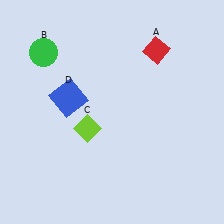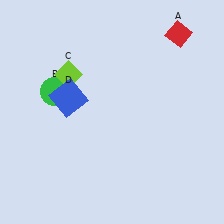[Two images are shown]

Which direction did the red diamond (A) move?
The red diamond (A) moved right.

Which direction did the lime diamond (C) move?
The lime diamond (C) moved up.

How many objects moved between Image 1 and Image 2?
3 objects moved between the two images.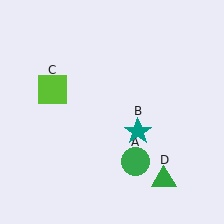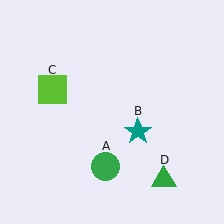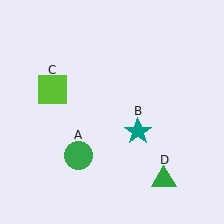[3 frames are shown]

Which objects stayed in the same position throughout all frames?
Teal star (object B) and lime square (object C) and green triangle (object D) remained stationary.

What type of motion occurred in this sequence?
The green circle (object A) rotated clockwise around the center of the scene.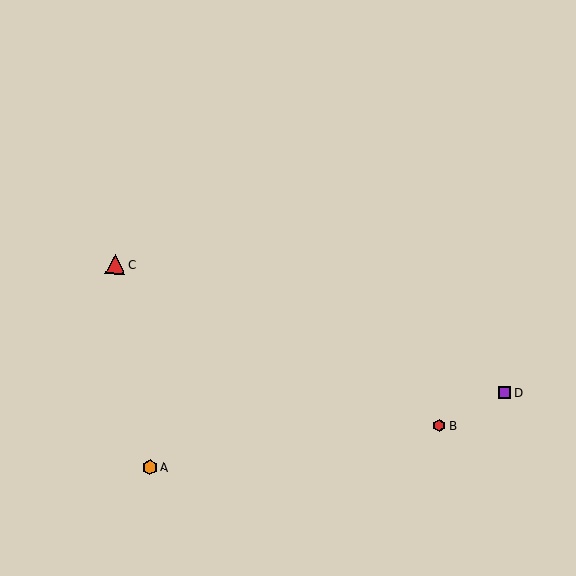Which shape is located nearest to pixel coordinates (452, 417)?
The red hexagon (labeled B) at (439, 425) is nearest to that location.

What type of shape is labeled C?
Shape C is a red triangle.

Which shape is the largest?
The red triangle (labeled C) is the largest.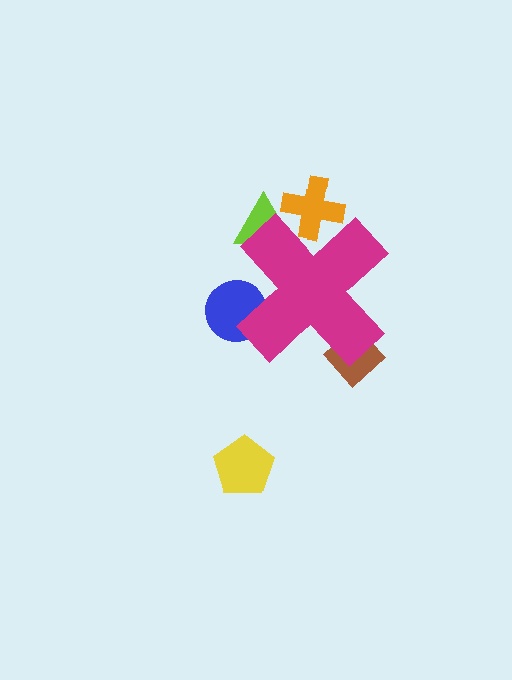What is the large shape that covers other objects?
A magenta cross.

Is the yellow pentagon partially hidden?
No, the yellow pentagon is fully visible.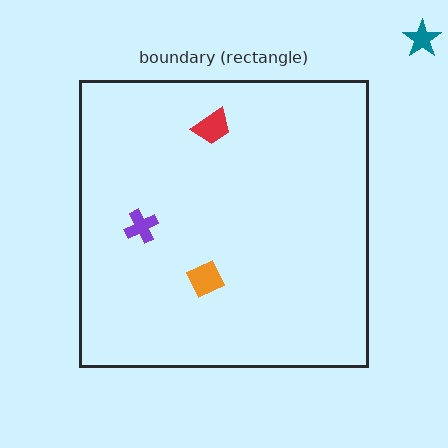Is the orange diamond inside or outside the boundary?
Inside.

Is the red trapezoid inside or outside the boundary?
Inside.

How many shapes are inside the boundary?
3 inside, 1 outside.